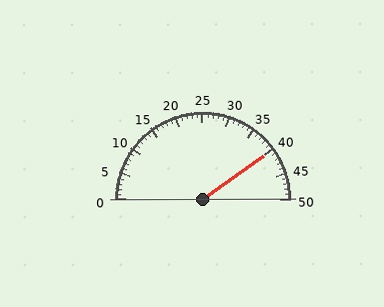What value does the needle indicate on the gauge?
The needle indicates approximately 40.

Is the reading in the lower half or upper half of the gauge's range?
The reading is in the upper half of the range (0 to 50).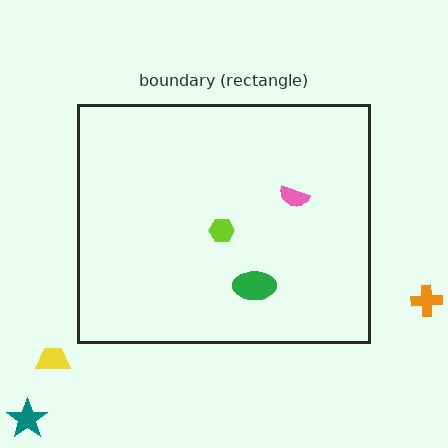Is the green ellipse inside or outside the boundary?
Inside.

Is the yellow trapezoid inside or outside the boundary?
Outside.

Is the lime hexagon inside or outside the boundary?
Inside.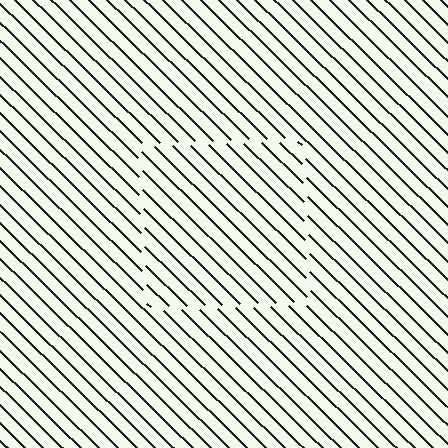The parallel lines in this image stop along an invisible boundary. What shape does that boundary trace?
An illusory square. The interior of the shape contains the same grating, shifted by half a period — the contour is defined by the phase discontinuity where line-ends from the inner and outer gratings abut.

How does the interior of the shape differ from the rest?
The interior of the shape contains the same grating, shifted by half a period — the contour is defined by the phase discontinuity where line-ends from the inner and outer gratings abut.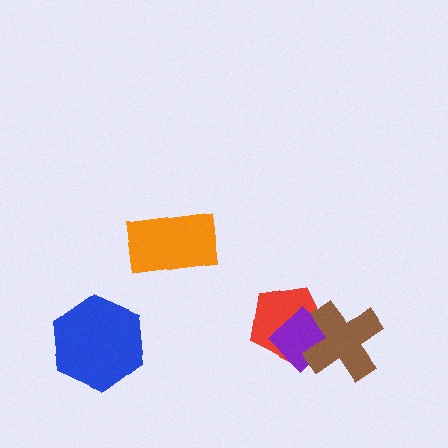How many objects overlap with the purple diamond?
2 objects overlap with the purple diamond.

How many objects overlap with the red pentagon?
2 objects overlap with the red pentagon.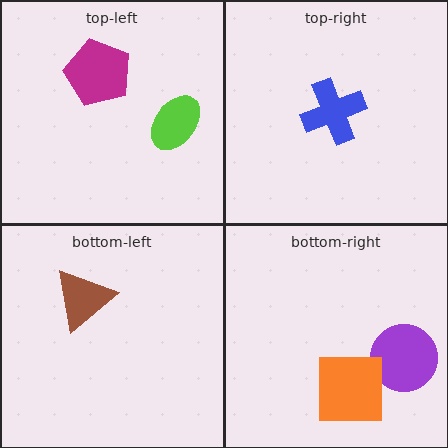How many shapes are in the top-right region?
1.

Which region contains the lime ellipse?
The top-left region.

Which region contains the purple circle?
The bottom-right region.